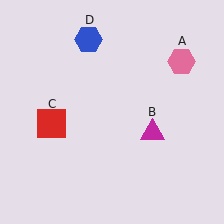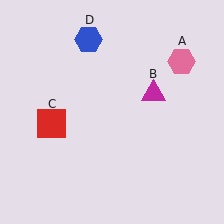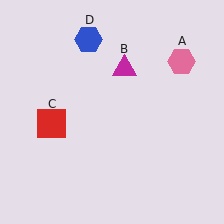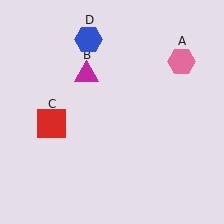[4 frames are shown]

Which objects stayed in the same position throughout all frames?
Pink hexagon (object A) and red square (object C) and blue hexagon (object D) remained stationary.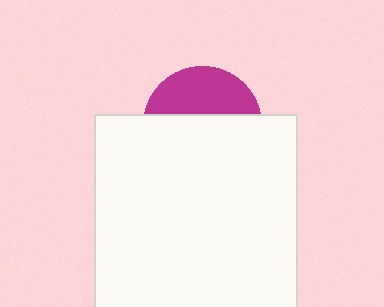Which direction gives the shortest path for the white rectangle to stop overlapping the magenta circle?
Moving down gives the shortest separation.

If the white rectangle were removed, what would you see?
You would see the complete magenta circle.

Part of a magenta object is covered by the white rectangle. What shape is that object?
It is a circle.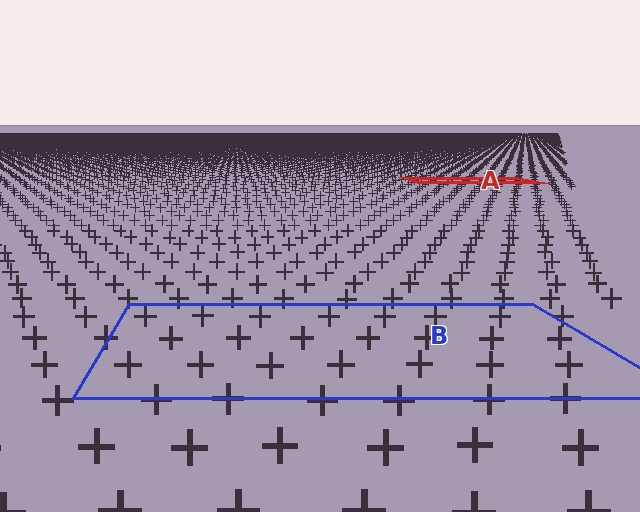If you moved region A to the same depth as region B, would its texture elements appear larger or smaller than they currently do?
They would appear larger. At a closer depth, the same texture elements are projected at a bigger on-screen size.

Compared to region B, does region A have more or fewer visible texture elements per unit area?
Region A has more texture elements per unit area — they are packed more densely because it is farther away.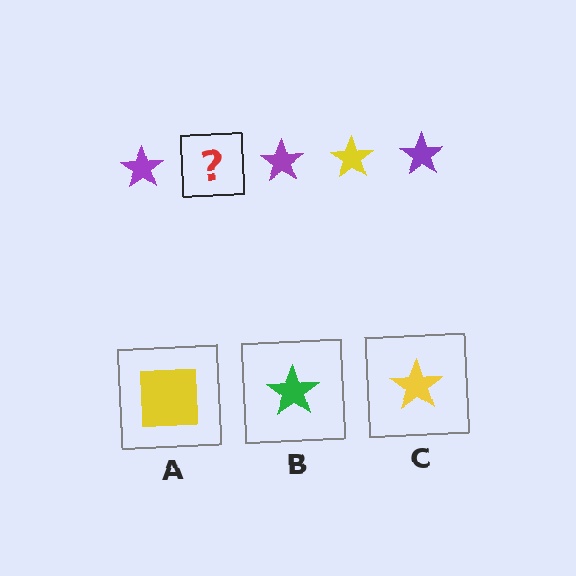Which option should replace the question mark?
Option C.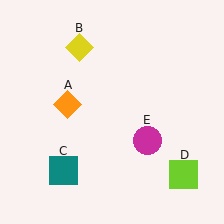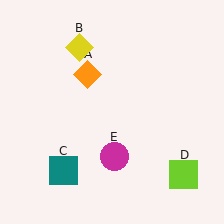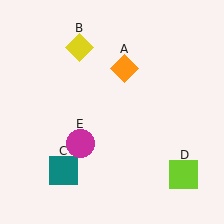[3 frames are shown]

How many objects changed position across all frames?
2 objects changed position: orange diamond (object A), magenta circle (object E).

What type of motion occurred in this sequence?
The orange diamond (object A), magenta circle (object E) rotated clockwise around the center of the scene.